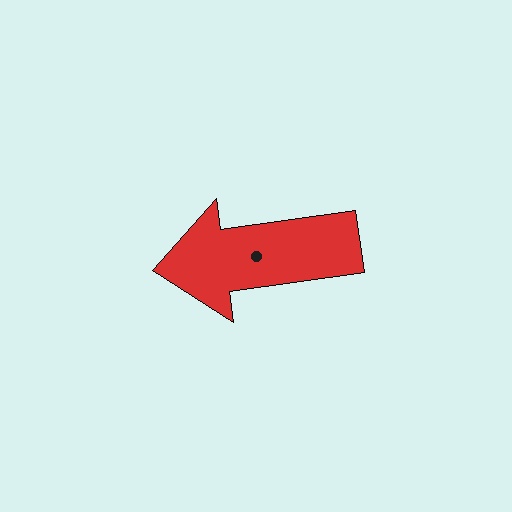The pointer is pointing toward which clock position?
Roughly 9 o'clock.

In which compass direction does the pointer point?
West.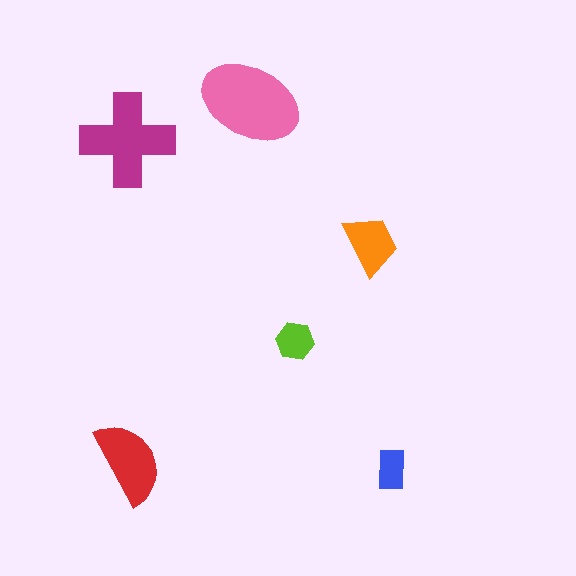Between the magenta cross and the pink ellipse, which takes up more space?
The pink ellipse.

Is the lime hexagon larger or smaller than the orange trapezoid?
Smaller.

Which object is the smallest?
The blue rectangle.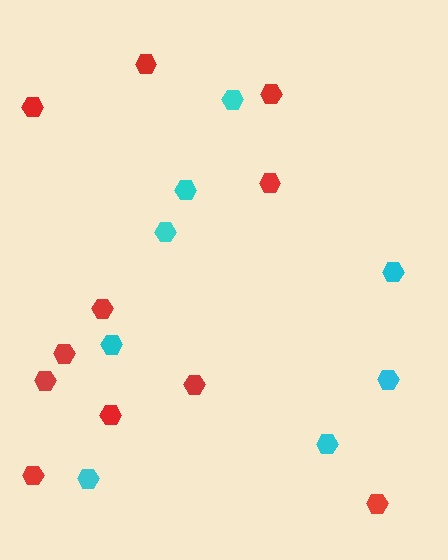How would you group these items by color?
There are 2 groups: one group of cyan hexagons (8) and one group of red hexagons (11).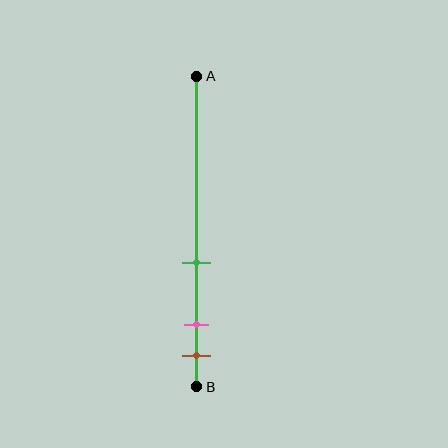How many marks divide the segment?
There are 3 marks dividing the segment.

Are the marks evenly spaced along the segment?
No, the marks are not evenly spaced.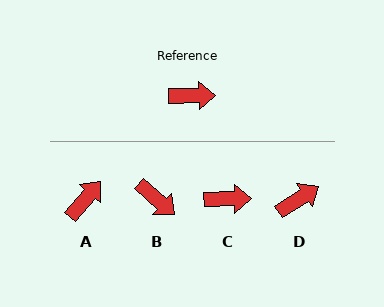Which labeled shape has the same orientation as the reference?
C.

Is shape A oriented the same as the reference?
No, it is off by about 48 degrees.